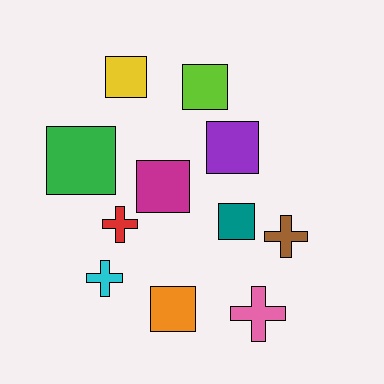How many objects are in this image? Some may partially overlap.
There are 11 objects.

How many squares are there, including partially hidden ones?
There are 7 squares.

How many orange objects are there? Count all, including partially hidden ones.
There is 1 orange object.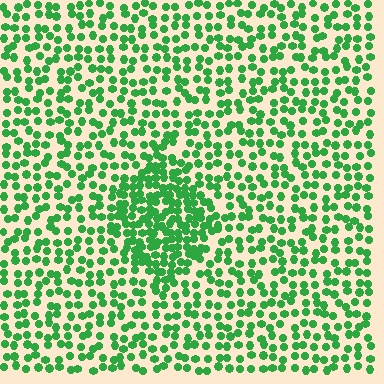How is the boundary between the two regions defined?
The boundary is defined by a change in element density (approximately 2.0x ratio). All elements are the same color, size, and shape.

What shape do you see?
I see a diamond.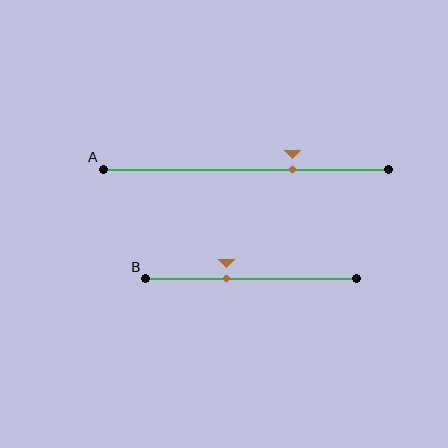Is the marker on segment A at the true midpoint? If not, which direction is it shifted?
No, the marker on segment A is shifted to the right by about 16% of the segment length.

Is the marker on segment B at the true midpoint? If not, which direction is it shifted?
No, the marker on segment B is shifted to the left by about 12% of the segment length.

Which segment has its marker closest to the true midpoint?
Segment B has its marker closest to the true midpoint.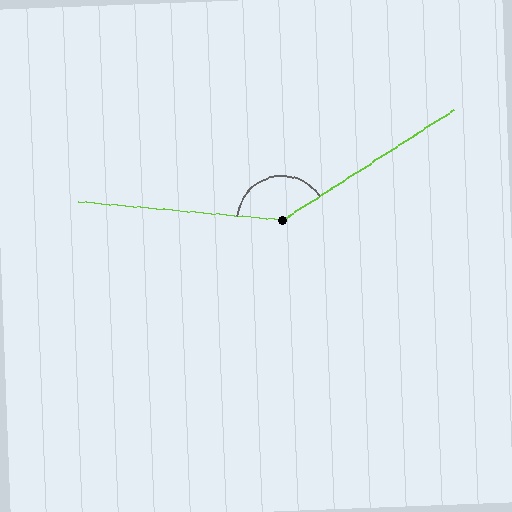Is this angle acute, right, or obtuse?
It is obtuse.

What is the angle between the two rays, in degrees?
Approximately 142 degrees.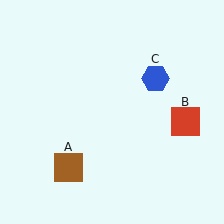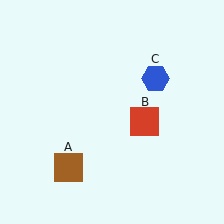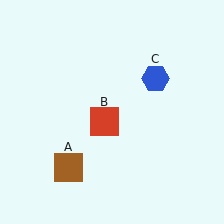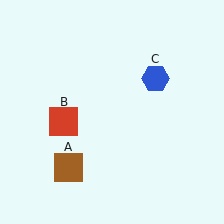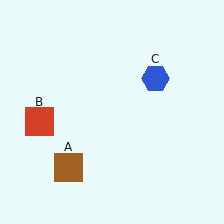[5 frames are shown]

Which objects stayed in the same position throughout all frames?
Brown square (object A) and blue hexagon (object C) remained stationary.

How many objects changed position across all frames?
1 object changed position: red square (object B).